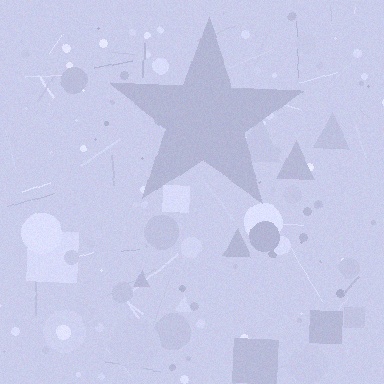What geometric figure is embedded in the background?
A star is embedded in the background.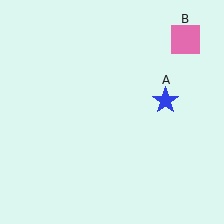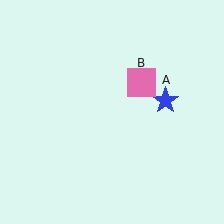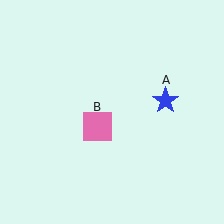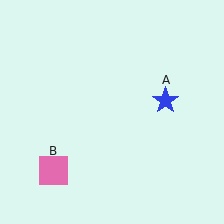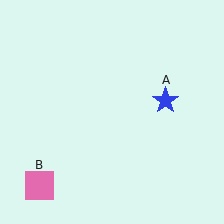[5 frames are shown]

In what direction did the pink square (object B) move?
The pink square (object B) moved down and to the left.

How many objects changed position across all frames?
1 object changed position: pink square (object B).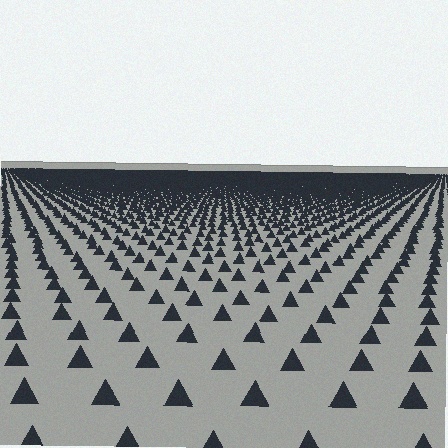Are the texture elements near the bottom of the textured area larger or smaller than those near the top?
Larger. Near the bottom, elements are closer to the viewer and appear at a bigger on-screen size.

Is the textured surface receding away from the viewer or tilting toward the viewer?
The surface is receding away from the viewer. Texture elements get smaller and denser toward the top.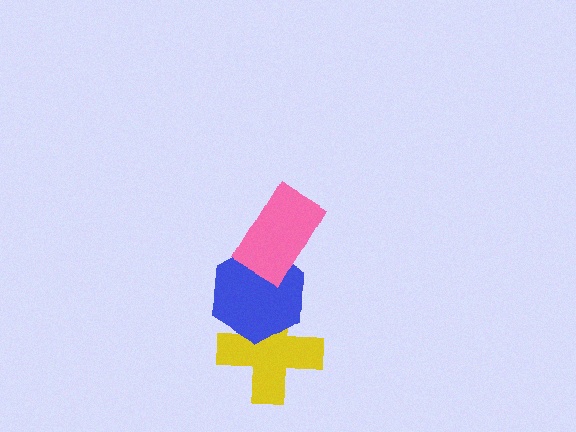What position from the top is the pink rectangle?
The pink rectangle is 1st from the top.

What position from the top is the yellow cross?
The yellow cross is 3rd from the top.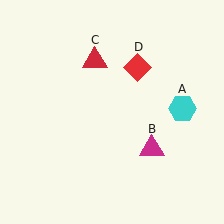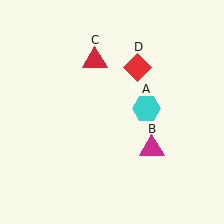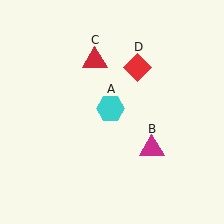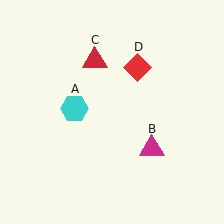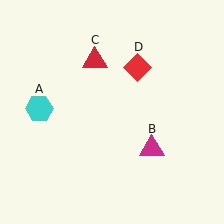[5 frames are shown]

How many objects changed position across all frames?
1 object changed position: cyan hexagon (object A).